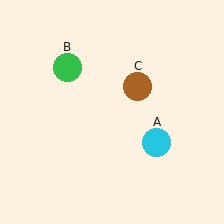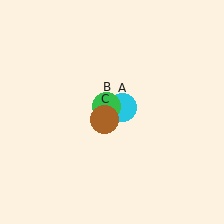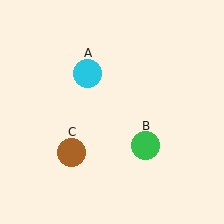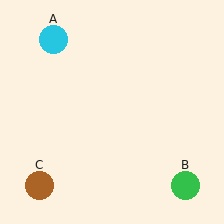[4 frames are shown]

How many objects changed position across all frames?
3 objects changed position: cyan circle (object A), green circle (object B), brown circle (object C).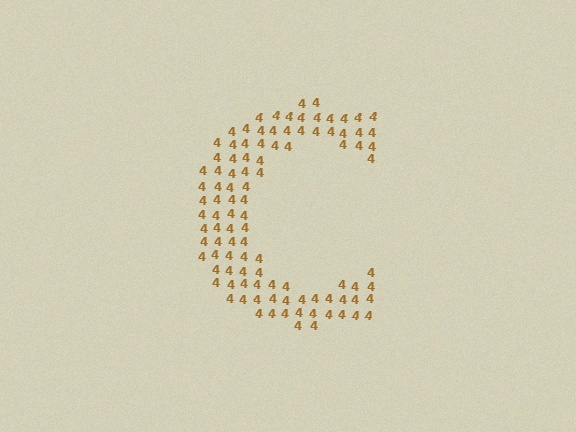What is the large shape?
The large shape is the letter C.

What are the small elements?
The small elements are digit 4's.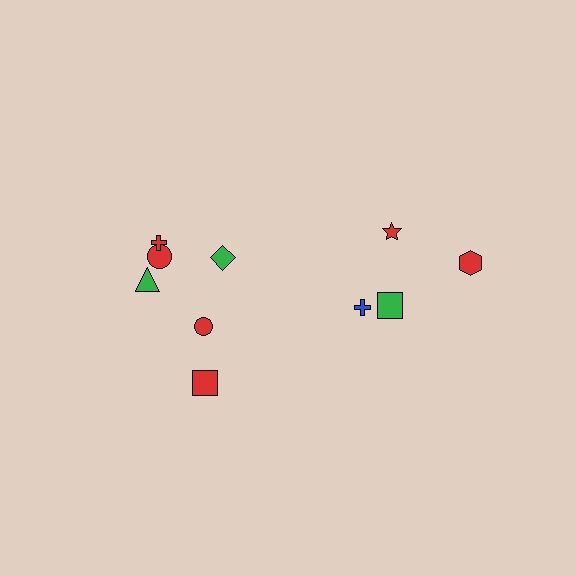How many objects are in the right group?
There are 4 objects.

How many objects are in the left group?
There are 6 objects.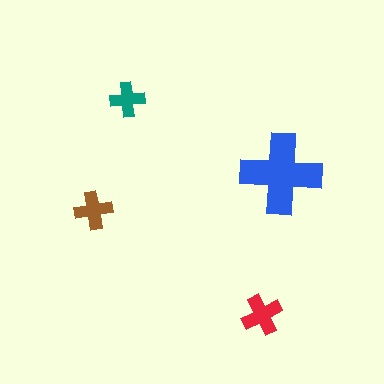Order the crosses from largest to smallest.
the blue one, the red one, the brown one, the teal one.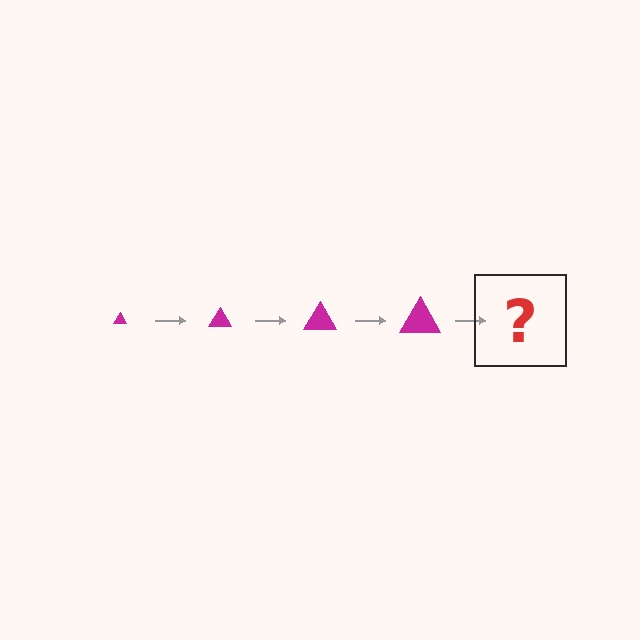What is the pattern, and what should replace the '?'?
The pattern is that the triangle gets progressively larger each step. The '?' should be a magenta triangle, larger than the previous one.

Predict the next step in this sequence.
The next step is a magenta triangle, larger than the previous one.